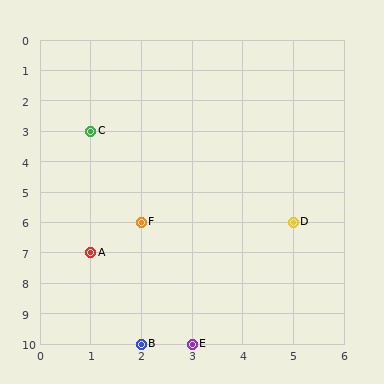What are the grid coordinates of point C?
Point C is at grid coordinates (1, 3).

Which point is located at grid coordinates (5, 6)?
Point D is at (5, 6).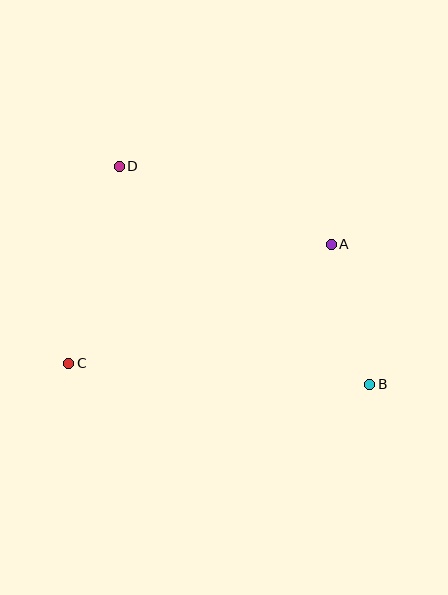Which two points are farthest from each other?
Points B and D are farthest from each other.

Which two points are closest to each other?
Points A and B are closest to each other.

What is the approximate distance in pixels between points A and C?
The distance between A and C is approximately 289 pixels.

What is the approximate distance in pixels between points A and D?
The distance between A and D is approximately 226 pixels.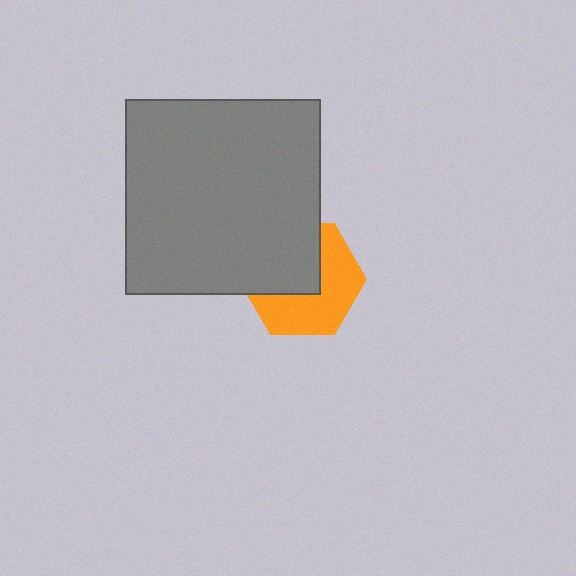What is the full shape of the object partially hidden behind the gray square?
The partially hidden object is an orange hexagon.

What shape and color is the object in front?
The object in front is a gray square.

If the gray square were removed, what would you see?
You would see the complete orange hexagon.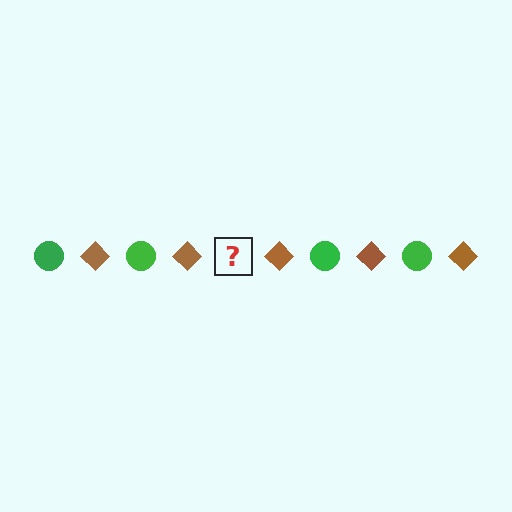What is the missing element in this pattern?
The missing element is a green circle.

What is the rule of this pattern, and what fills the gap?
The rule is that the pattern alternates between green circle and brown diamond. The gap should be filled with a green circle.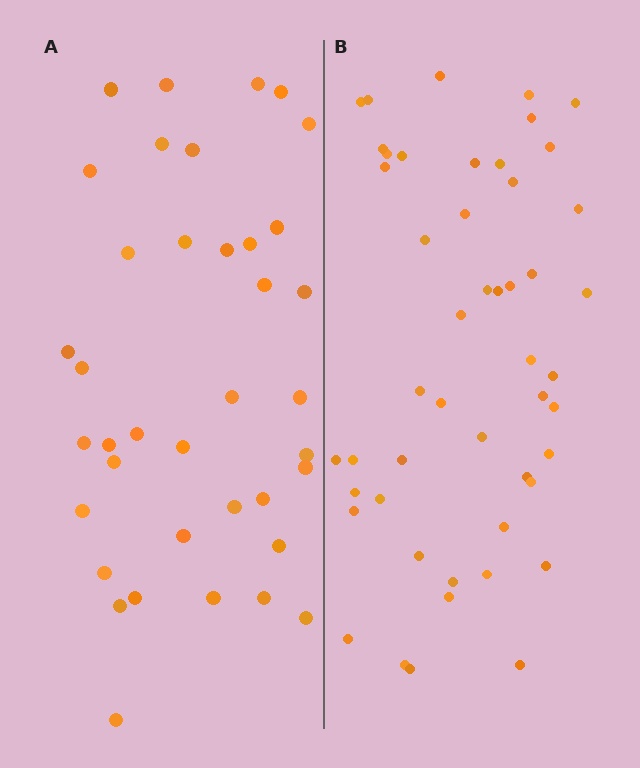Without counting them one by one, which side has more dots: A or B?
Region B (the right region) has more dots.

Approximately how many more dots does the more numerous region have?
Region B has roughly 12 or so more dots than region A.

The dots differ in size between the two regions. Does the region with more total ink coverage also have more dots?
No. Region A has more total ink coverage because its dots are larger, but region B actually contains more individual dots. Total area can be misleading — the number of items is what matters here.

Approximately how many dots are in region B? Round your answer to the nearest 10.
About 50 dots. (The exact count is 49, which rounds to 50.)